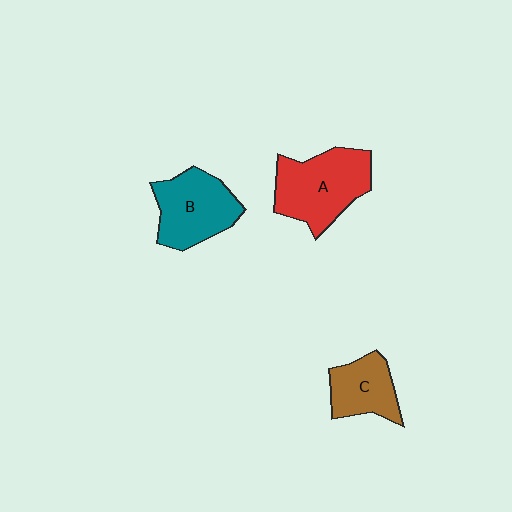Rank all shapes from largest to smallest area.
From largest to smallest: A (red), B (teal), C (brown).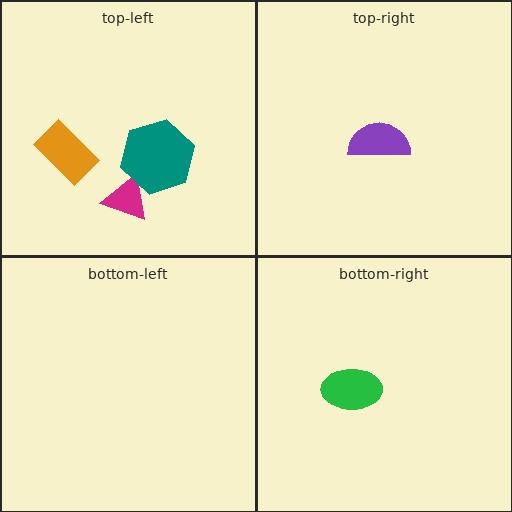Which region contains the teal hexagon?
The top-left region.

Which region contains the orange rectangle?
The top-left region.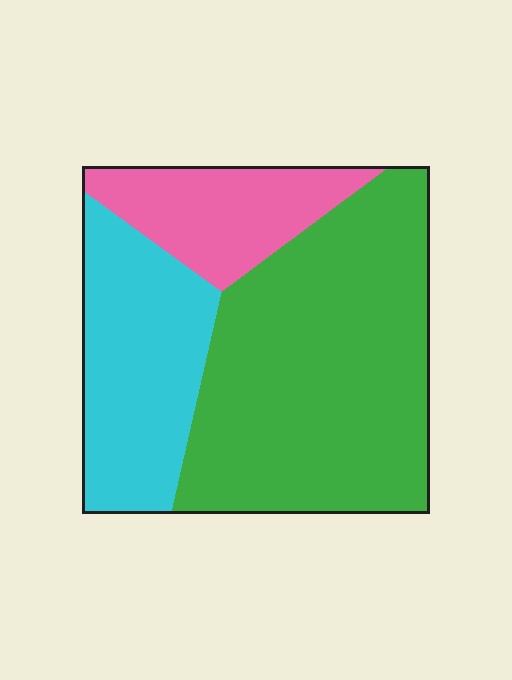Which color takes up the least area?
Pink, at roughly 15%.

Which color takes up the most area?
Green, at roughly 55%.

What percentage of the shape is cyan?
Cyan takes up about one quarter (1/4) of the shape.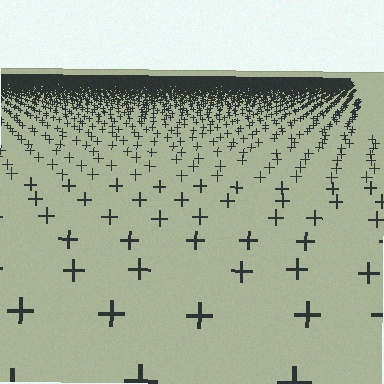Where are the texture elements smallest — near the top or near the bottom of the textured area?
Near the top.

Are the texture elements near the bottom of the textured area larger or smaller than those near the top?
Larger. Near the bottom, elements are closer to the viewer and appear at a bigger on-screen size.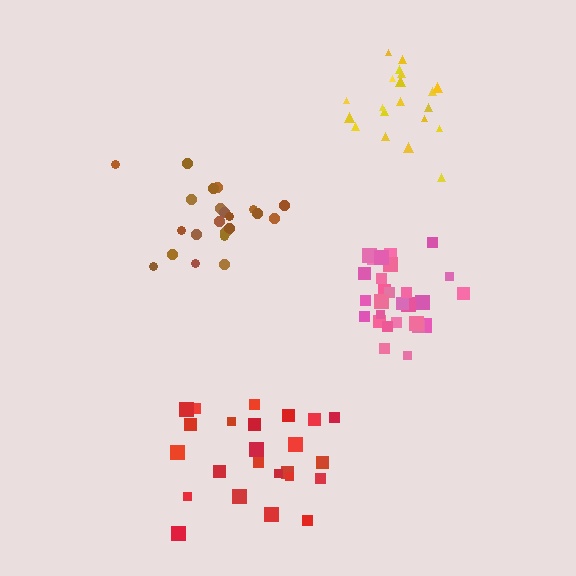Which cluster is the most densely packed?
Pink.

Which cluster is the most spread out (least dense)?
Red.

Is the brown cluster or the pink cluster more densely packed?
Pink.